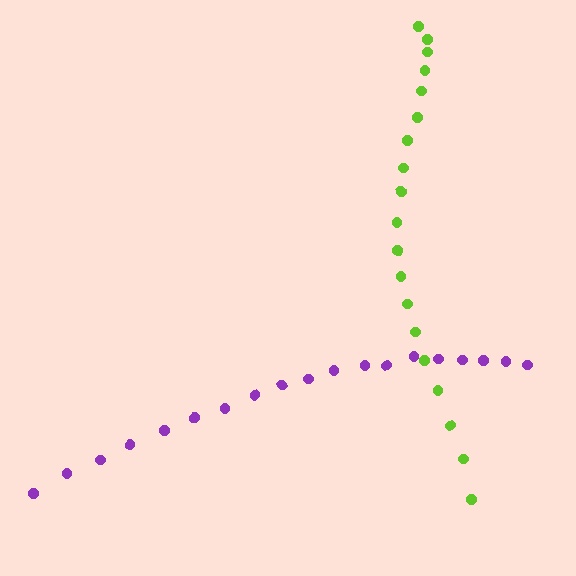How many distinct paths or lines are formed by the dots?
There are 2 distinct paths.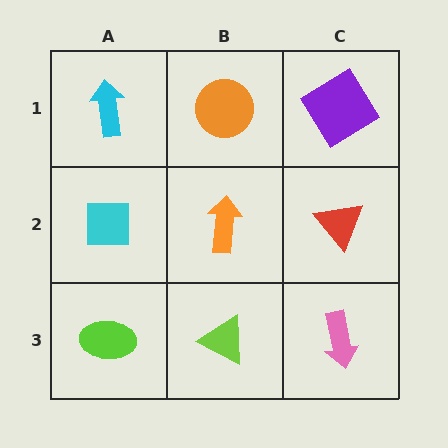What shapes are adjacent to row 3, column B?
An orange arrow (row 2, column B), a lime ellipse (row 3, column A), a pink arrow (row 3, column C).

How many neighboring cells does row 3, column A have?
2.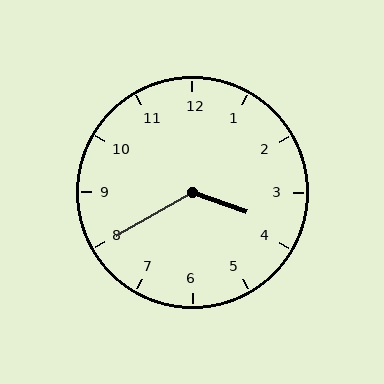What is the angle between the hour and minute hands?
Approximately 130 degrees.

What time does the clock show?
3:40.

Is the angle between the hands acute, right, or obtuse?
It is obtuse.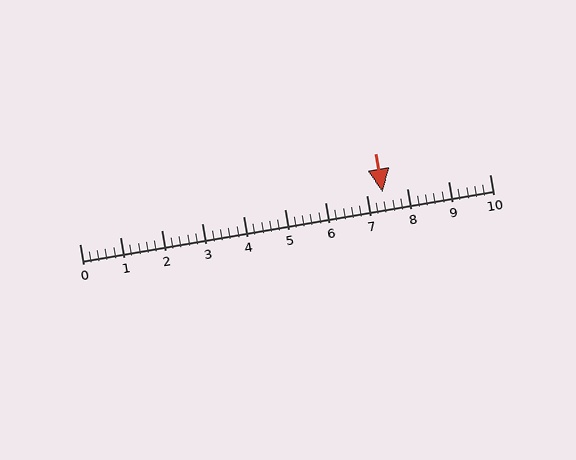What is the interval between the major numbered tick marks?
The major tick marks are spaced 1 units apart.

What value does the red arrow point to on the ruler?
The red arrow points to approximately 7.4.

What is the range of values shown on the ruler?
The ruler shows values from 0 to 10.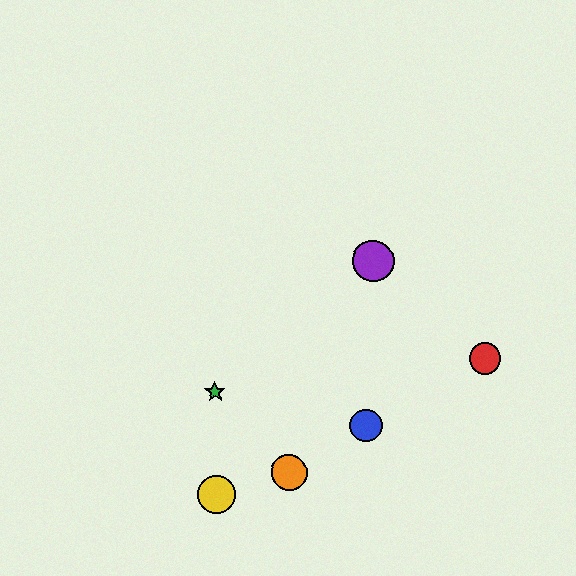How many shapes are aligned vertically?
2 shapes (the green star, the yellow circle) are aligned vertically.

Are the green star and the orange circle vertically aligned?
No, the green star is at x≈215 and the orange circle is at x≈289.